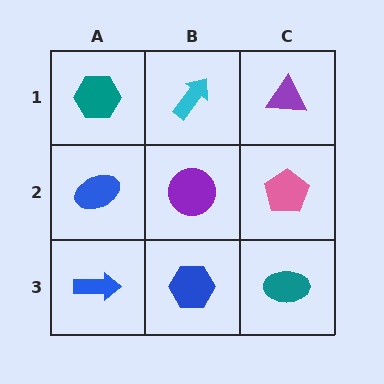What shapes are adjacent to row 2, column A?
A teal hexagon (row 1, column A), a blue arrow (row 3, column A), a purple circle (row 2, column B).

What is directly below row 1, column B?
A purple circle.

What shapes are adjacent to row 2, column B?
A cyan arrow (row 1, column B), a blue hexagon (row 3, column B), a blue ellipse (row 2, column A), a pink pentagon (row 2, column C).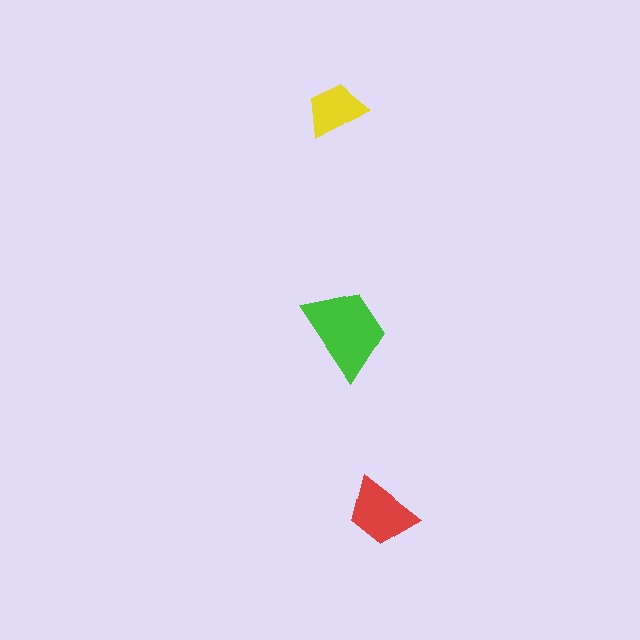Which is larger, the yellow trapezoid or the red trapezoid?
The red one.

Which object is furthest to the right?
The red trapezoid is rightmost.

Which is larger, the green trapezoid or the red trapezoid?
The green one.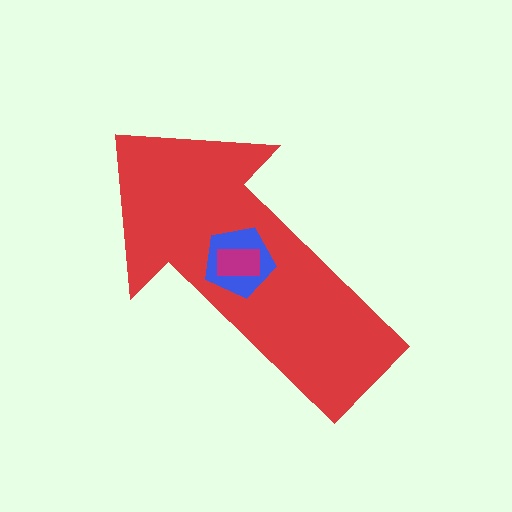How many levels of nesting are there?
3.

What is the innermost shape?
The magenta rectangle.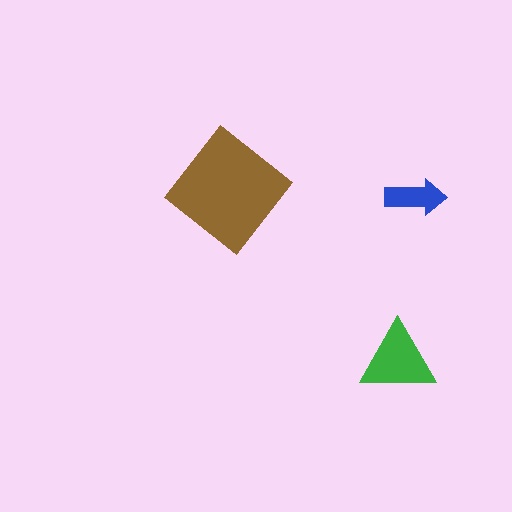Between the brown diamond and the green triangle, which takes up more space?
The brown diamond.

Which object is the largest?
The brown diamond.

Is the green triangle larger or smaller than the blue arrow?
Larger.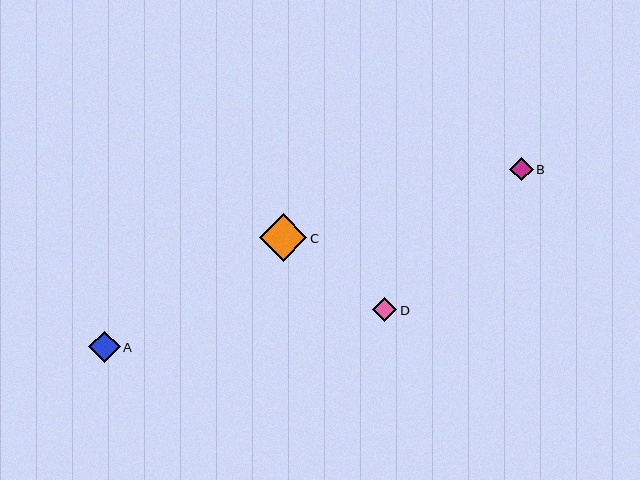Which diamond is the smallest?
Diamond B is the smallest with a size of approximately 23 pixels.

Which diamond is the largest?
Diamond C is the largest with a size of approximately 48 pixels.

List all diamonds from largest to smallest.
From largest to smallest: C, A, D, B.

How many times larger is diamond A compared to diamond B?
Diamond A is approximately 1.4 times the size of diamond B.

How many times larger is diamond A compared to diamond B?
Diamond A is approximately 1.4 times the size of diamond B.